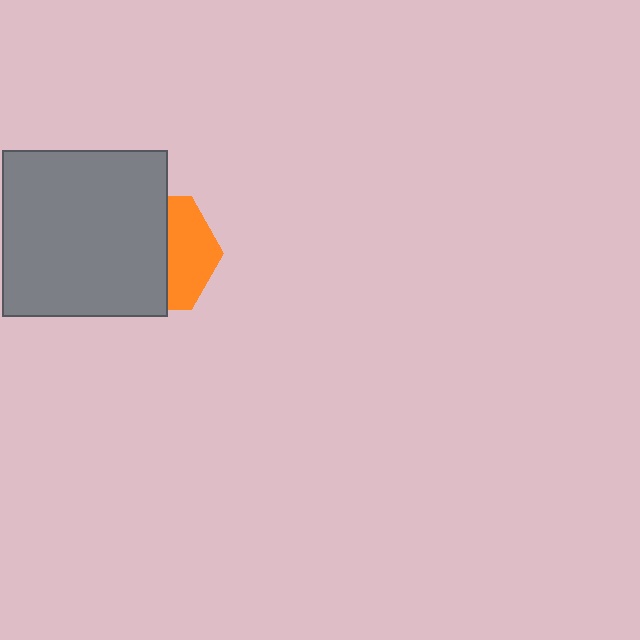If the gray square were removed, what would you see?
You would see the complete orange hexagon.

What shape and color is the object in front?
The object in front is a gray square.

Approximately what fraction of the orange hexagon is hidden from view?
Roughly 59% of the orange hexagon is hidden behind the gray square.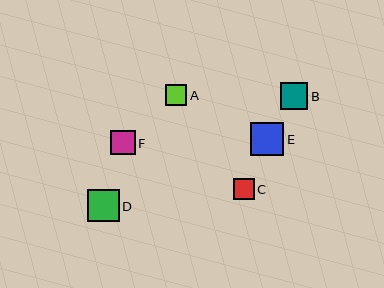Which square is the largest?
Square E is the largest with a size of approximately 33 pixels.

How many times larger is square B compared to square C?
Square B is approximately 1.3 times the size of square C.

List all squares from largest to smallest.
From largest to smallest: E, D, B, F, A, C.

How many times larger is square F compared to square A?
Square F is approximately 1.2 times the size of square A.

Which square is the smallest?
Square C is the smallest with a size of approximately 21 pixels.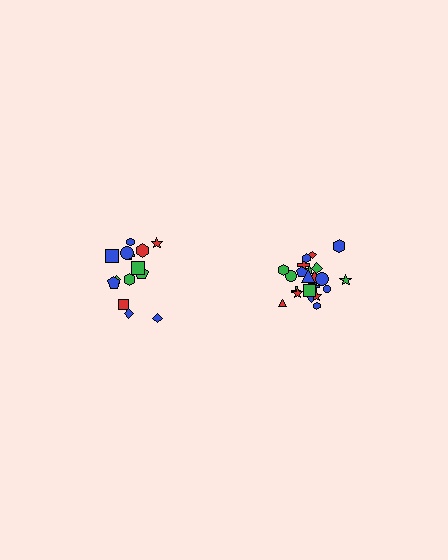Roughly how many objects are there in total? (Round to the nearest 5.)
Roughly 35 objects in total.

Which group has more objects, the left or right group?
The right group.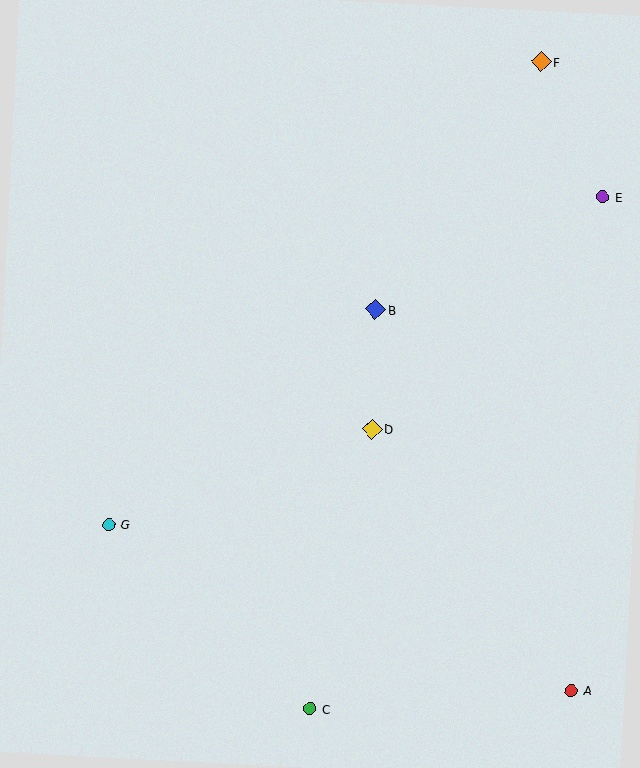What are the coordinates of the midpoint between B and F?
The midpoint between B and F is at (458, 186).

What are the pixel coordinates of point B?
Point B is at (376, 310).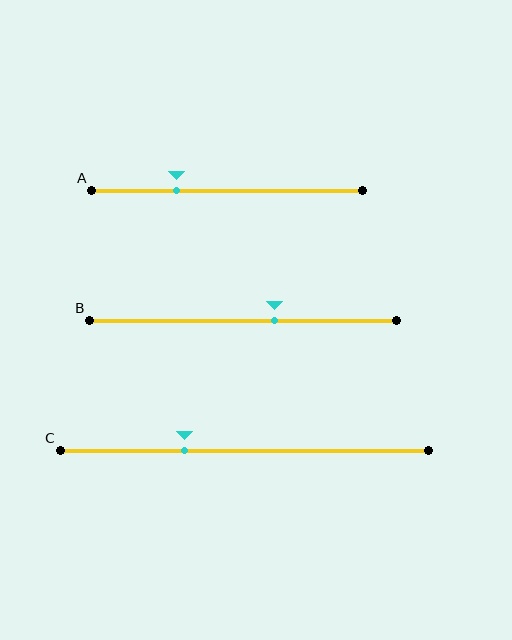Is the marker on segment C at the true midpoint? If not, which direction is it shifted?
No, the marker on segment C is shifted to the left by about 16% of the segment length.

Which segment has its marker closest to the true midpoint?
Segment B has its marker closest to the true midpoint.